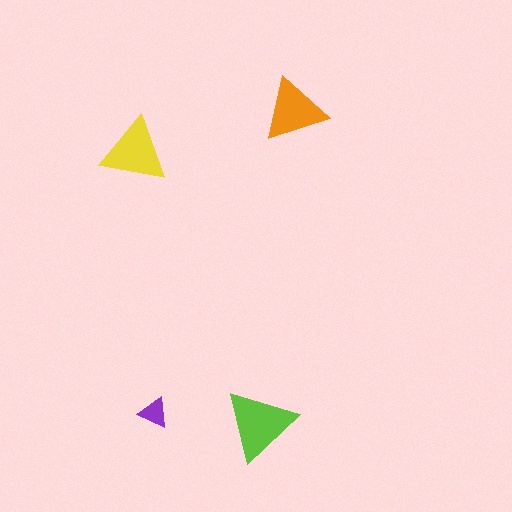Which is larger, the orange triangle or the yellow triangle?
The yellow one.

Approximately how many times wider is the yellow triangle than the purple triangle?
About 2 times wider.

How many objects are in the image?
There are 4 objects in the image.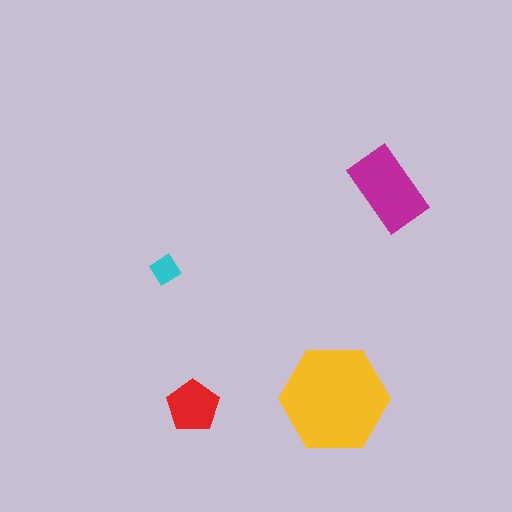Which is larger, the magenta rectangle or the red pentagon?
The magenta rectangle.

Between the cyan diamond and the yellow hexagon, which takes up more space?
The yellow hexagon.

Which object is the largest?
The yellow hexagon.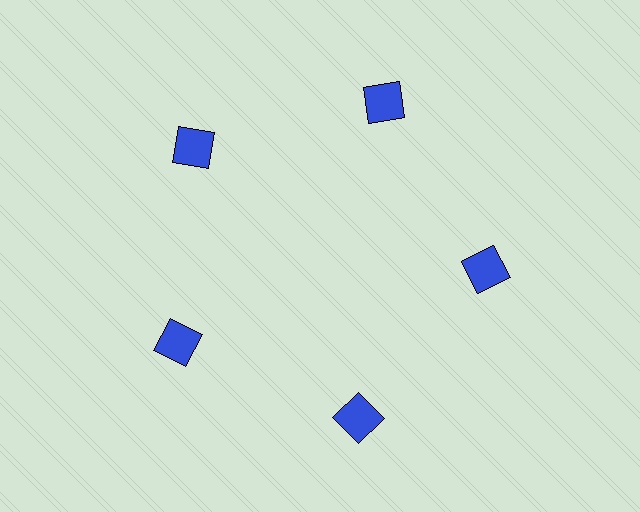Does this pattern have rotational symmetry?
Yes, this pattern has 5-fold rotational symmetry. It looks the same after rotating 72 degrees around the center.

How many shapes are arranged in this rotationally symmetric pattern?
There are 5 shapes, arranged in 5 groups of 1.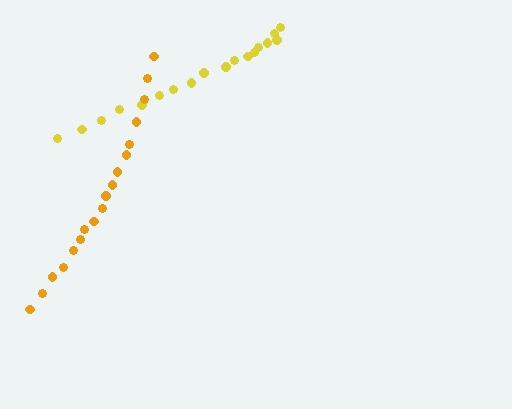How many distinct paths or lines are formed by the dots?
There are 2 distinct paths.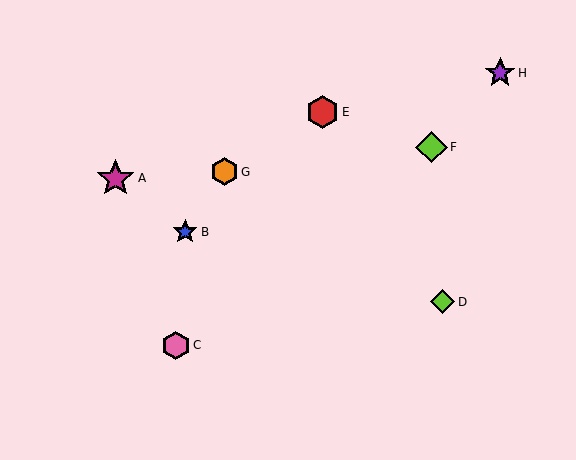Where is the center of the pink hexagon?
The center of the pink hexagon is at (176, 345).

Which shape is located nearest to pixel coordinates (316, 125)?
The red hexagon (labeled E) at (323, 112) is nearest to that location.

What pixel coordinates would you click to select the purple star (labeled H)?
Click at (500, 73) to select the purple star H.